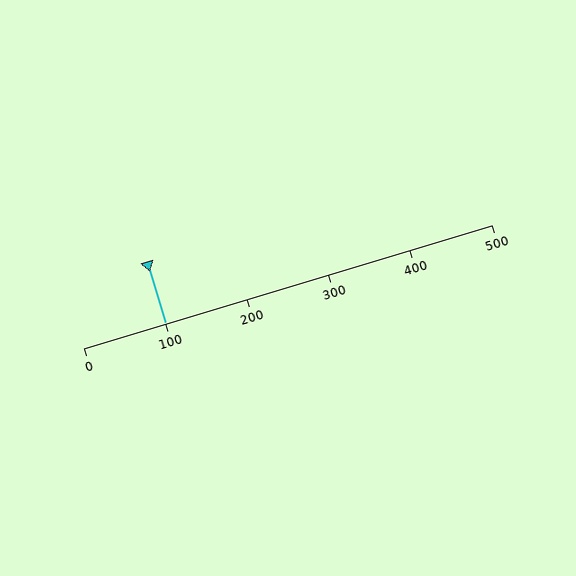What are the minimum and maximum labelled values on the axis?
The axis runs from 0 to 500.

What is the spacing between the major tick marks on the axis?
The major ticks are spaced 100 apart.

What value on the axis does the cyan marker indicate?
The marker indicates approximately 100.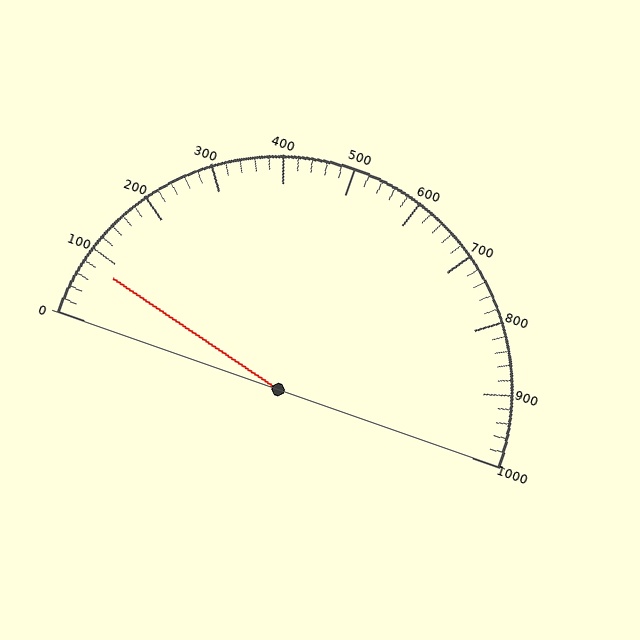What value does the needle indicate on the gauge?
The needle indicates approximately 80.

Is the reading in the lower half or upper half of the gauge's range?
The reading is in the lower half of the range (0 to 1000).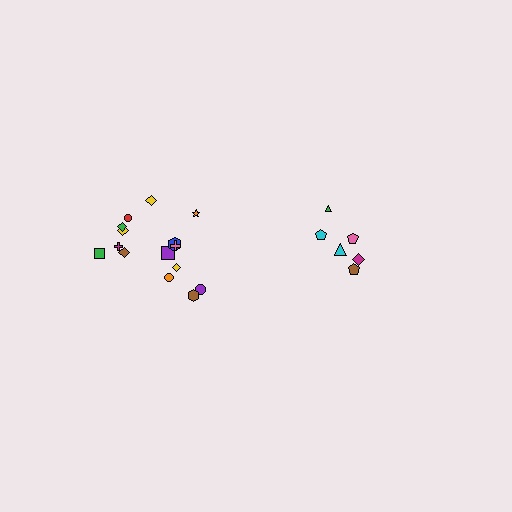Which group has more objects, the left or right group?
The left group.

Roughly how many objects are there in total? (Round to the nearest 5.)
Roughly 20 objects in total.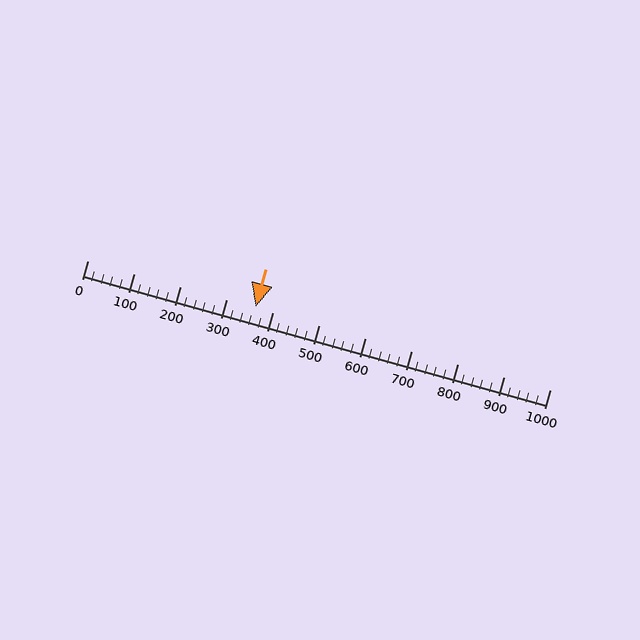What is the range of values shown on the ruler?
The ruler shows values from 0 to 1000.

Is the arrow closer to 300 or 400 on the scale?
The arrow is closer to 400.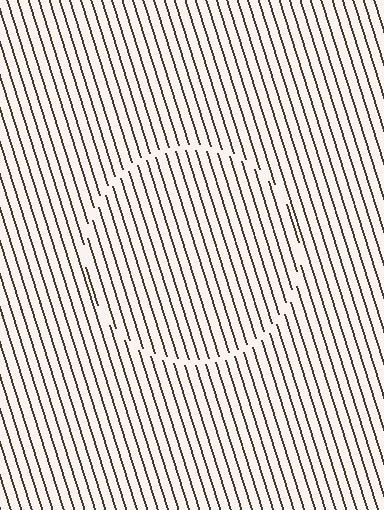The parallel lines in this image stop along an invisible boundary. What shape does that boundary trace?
An illusory circle. The interior of the shape contains the same grating, shifted by half a period — the contour is defined by the phase discontinuity where line-ends from the inner and outer gratings abut.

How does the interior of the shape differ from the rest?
The interior of the shape contains the same grating, shifted by half a period — the contour is defined by the phase discontinuity where line-ends from the inner and outer gratings abut.